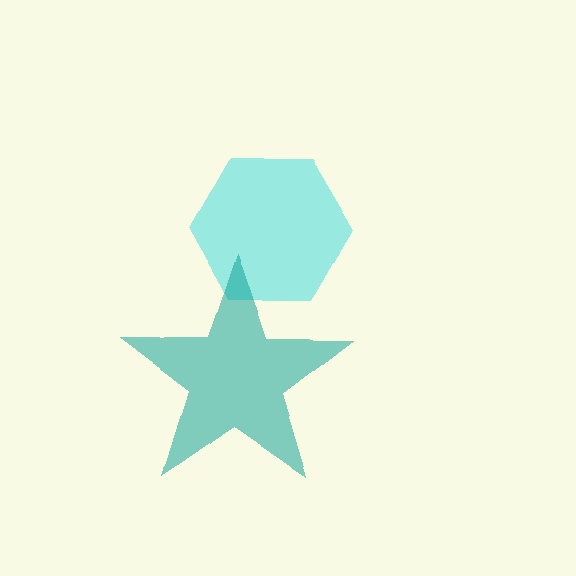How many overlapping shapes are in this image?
There are 2 overlapping shapes in the image.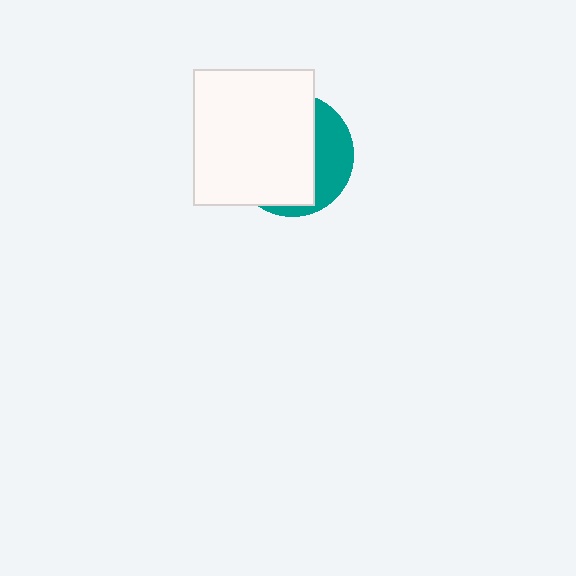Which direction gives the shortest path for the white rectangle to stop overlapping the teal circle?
Moving left gives the shortest separation.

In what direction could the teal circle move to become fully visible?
The teal circle could move right. That would shift it out from behind the white rectangle entirely.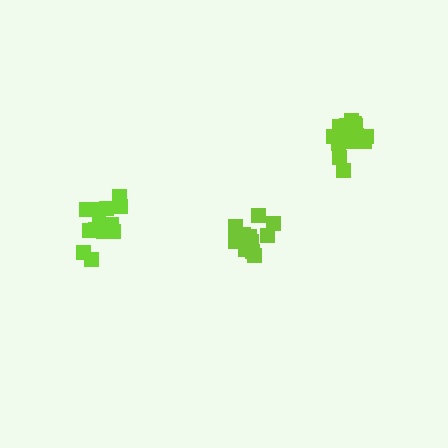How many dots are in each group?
Group 1: 13 dots, Group 2: 17 dots, Group 3: 17 dots (47 total).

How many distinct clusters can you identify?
There are 3 distinct clusters.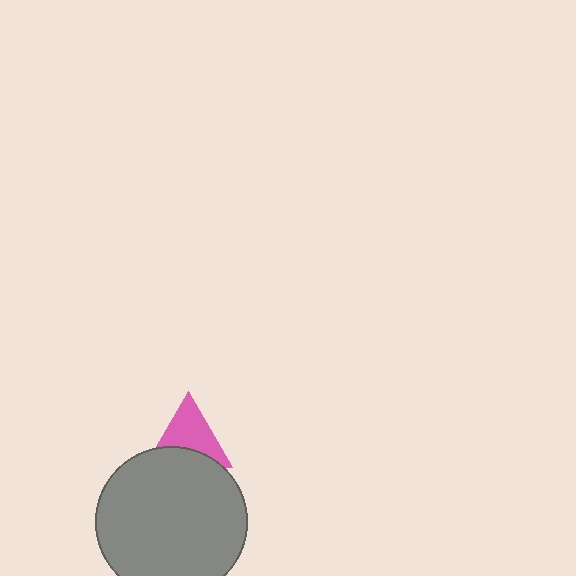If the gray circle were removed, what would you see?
You would see the complete pink triangle.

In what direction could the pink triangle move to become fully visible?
The pink triangle could move up. That would shift it out from behind the gray circle entirely.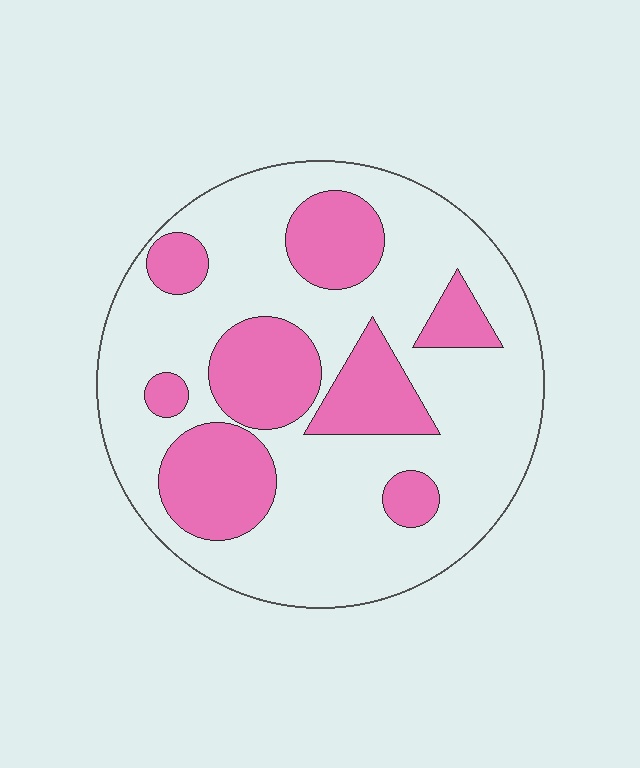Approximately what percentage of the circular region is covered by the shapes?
Approximately 30%.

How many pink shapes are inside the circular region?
8.